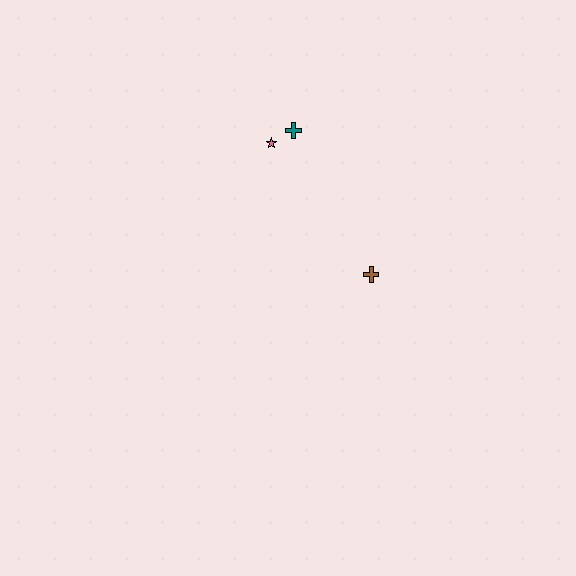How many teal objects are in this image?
There is 1 teal object.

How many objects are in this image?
There are 3 objects.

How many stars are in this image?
There is 1 star.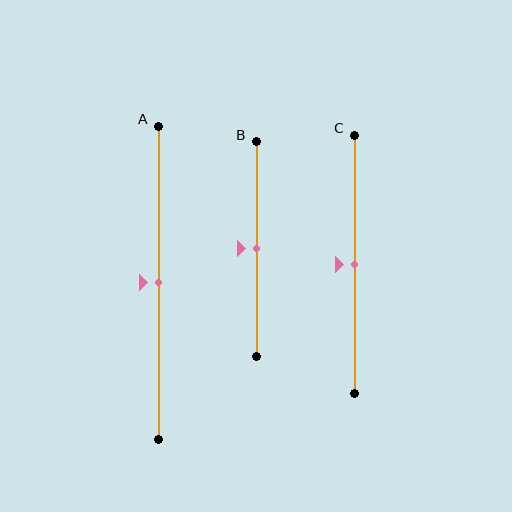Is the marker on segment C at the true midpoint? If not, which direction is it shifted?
Yes, the marker on segment C is at the true midpoint.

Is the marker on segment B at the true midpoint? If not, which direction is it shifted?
Yes, the marker on segment B is at the true midpoint.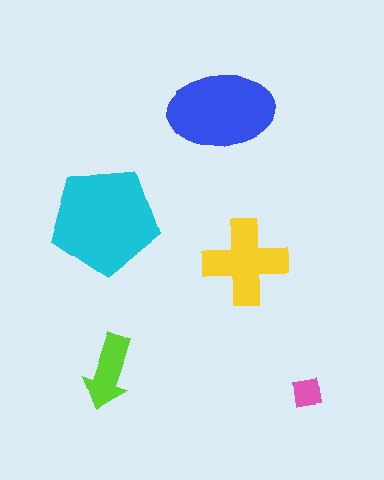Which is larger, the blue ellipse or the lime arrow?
The blue ellipse.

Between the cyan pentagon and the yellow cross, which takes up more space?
The cyan pentagon.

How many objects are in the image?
There are 5 objects in the image.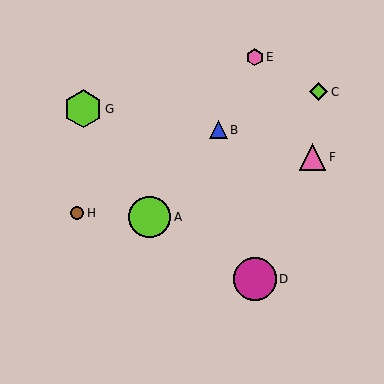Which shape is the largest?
The magenta circle (labeled D) is the largest.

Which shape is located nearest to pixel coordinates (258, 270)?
The magenta circle (labeled D) at (255, 279) is nearest to that location.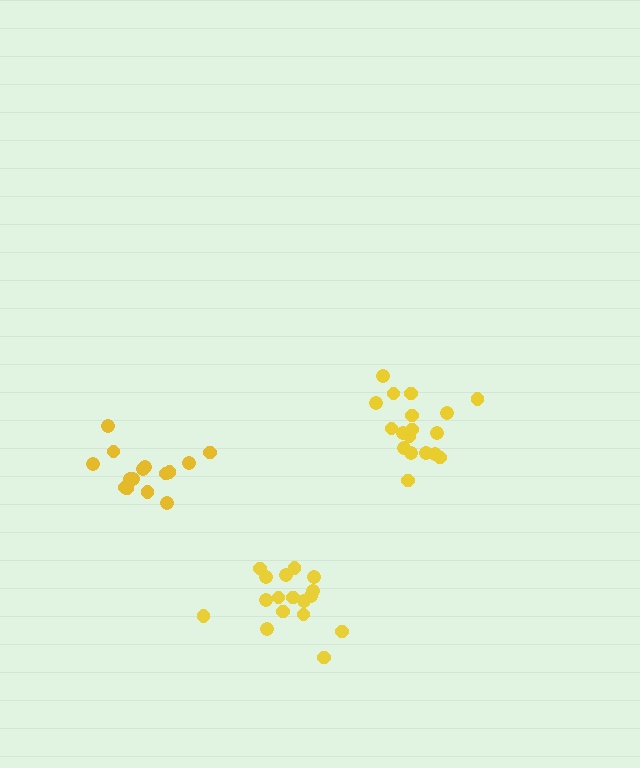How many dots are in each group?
Group 1: 18 dots, Group 2: 17 dots, Group 3: 15 dots (50 total).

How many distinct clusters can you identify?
There are 3 distinct clusters.